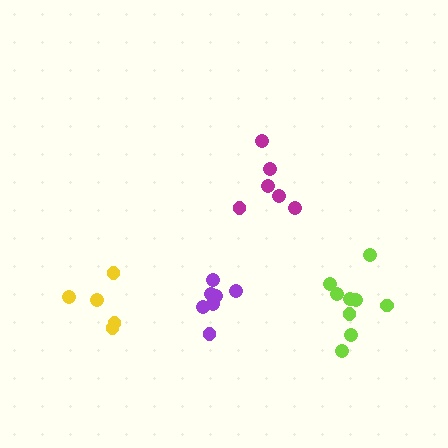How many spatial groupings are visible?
There are 4 spatial groupings.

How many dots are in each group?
Group 1: 6 dots, Group 2: 5 dots, Group 3: 9 dots, Group 4: 7 dots (27 total).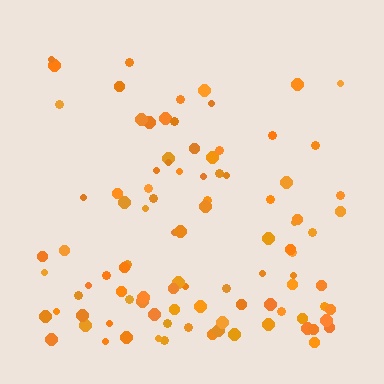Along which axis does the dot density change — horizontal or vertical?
Vertical.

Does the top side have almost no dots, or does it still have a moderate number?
Still a moderate number, just noticeably fewer than the bottom.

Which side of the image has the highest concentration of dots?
The bottom.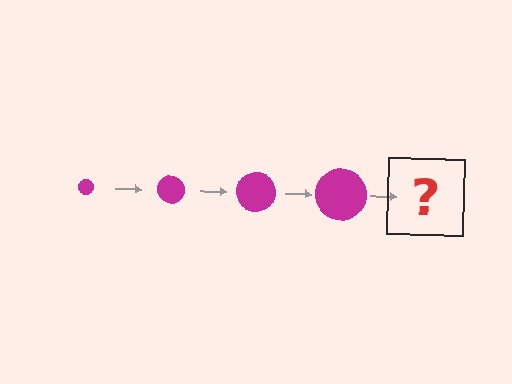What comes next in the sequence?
The next element should be a magenta circle, larger than the previous one.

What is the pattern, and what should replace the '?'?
The pattern is that the circle gets progressively larger each step. The '?' should be a magenta circle, larger than the previous one.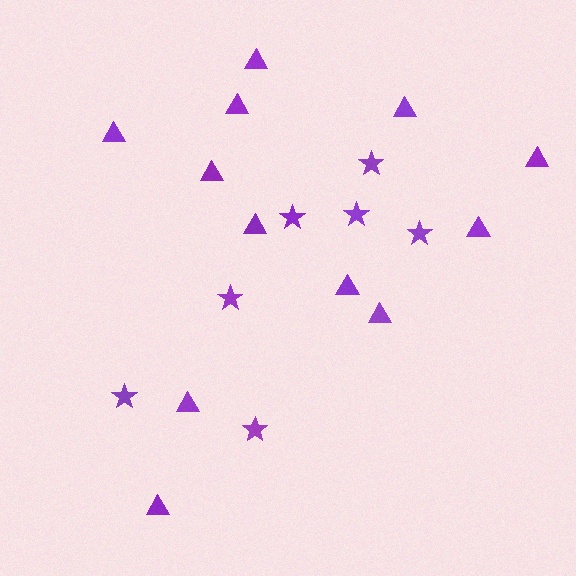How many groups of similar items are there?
There are 2 groups: one group of triangles (12) and one group of stars (7).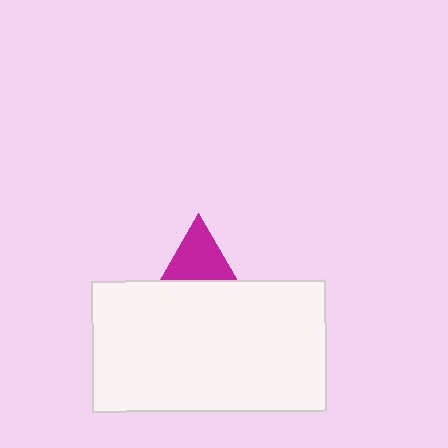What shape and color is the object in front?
The object in front is a white rectangle.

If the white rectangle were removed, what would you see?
You would see the complete magenta triangle.